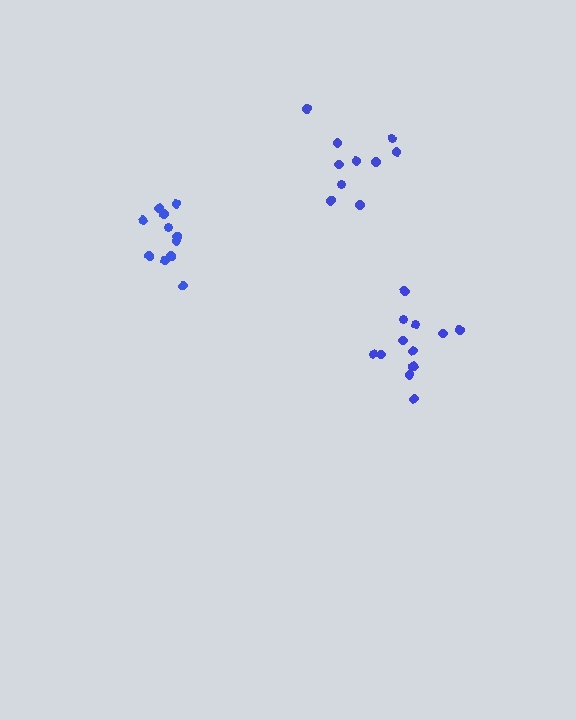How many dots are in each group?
Group 1: 10 dots, Group 2: 13 dots, Group 3: 11 dots (34 total).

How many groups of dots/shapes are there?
There are 3 groups.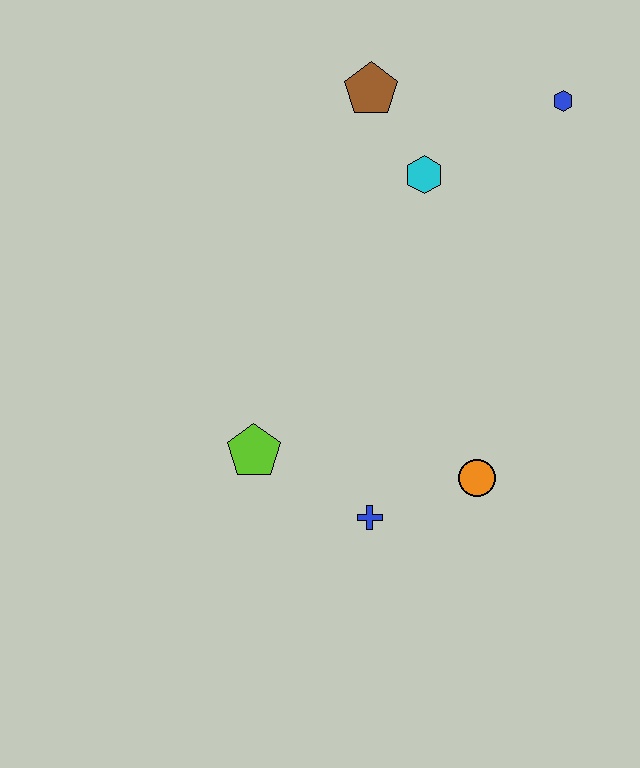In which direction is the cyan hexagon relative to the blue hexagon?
The cyan hexagon is to the left of the blue hexagon.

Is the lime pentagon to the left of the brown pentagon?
Yes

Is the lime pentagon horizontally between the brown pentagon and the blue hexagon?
No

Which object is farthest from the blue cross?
The blue hexagon is farthest from the blue cross.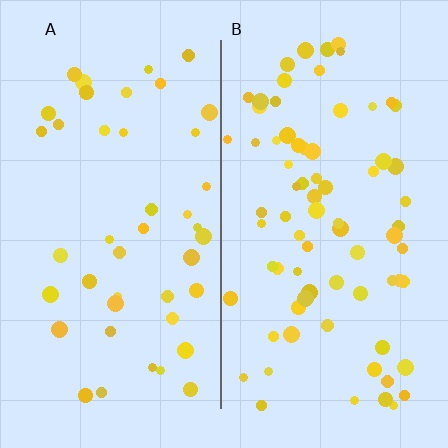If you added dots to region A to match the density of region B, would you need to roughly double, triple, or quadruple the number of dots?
Approximately double.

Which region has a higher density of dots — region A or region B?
B (the right).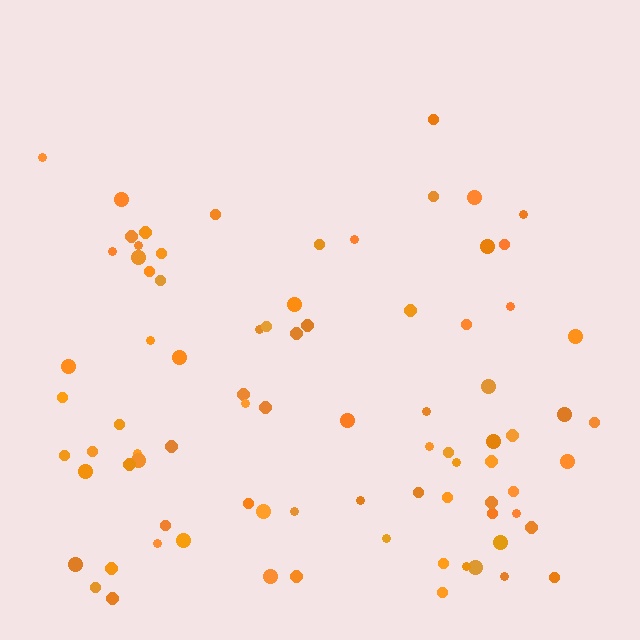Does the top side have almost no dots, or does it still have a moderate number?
Still a moderate number, just noticeably fewer than the bottom.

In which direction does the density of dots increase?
From top to bottom, with the bottom side densest.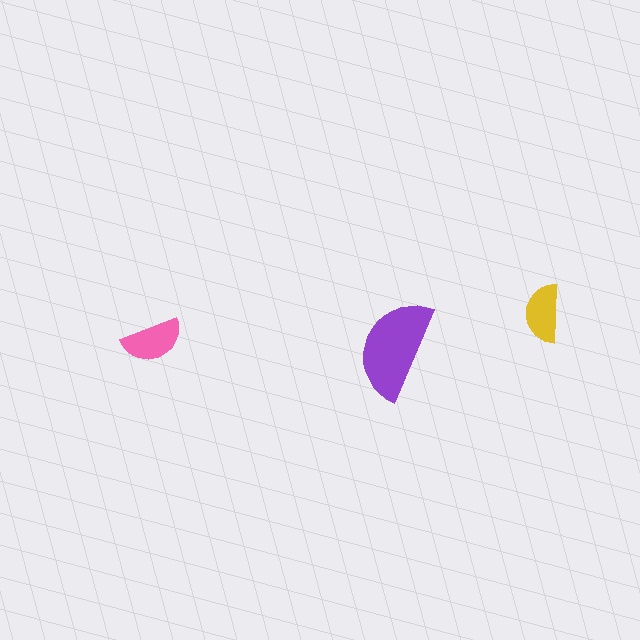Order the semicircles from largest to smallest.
the purple one, the pink one, the yellow one.